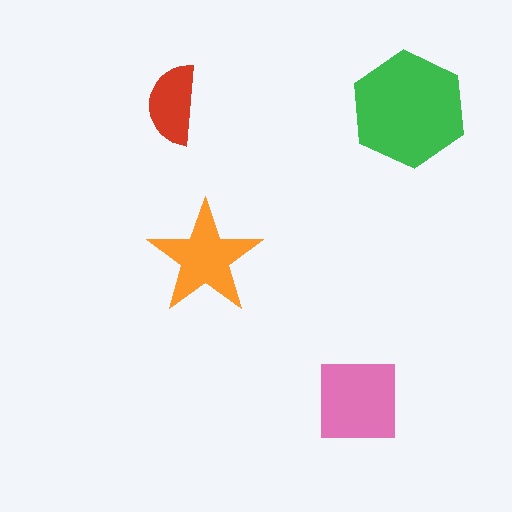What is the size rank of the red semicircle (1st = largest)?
4th.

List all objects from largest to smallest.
The green hexagon, the pink square, the orange star, the red semicircle.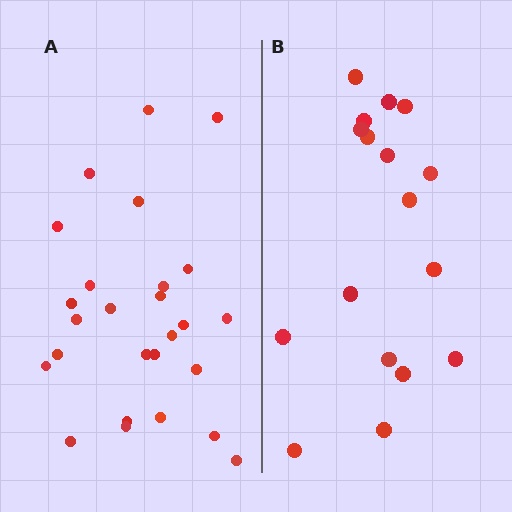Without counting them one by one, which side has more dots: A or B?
Region A (the left region) has more dots.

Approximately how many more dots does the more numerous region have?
Region A has roughly 8 or so more dots than region B.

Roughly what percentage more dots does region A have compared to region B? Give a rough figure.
About 55% more.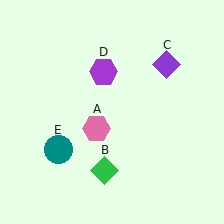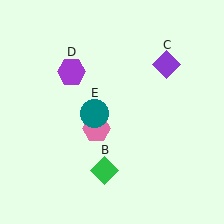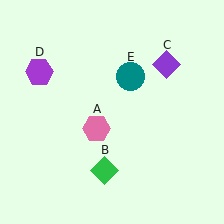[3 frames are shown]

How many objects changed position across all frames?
2 objects changed position: purple hexagon (object D), teal circle (object E).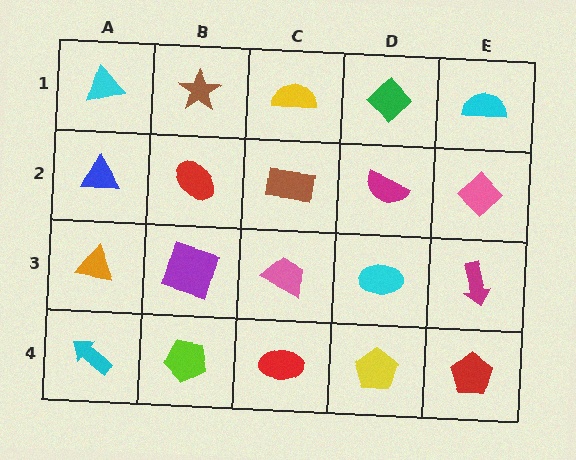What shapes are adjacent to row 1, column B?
A red ellipse (row 2, column B), a cyan triangle (row 1, column A), a yellow semicircle (row 1, column C).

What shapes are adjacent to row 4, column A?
An orange triangle (row 3, column A), a lime pentagon (row 4, column B).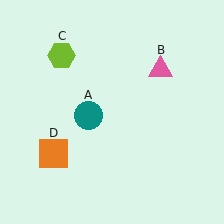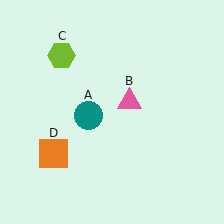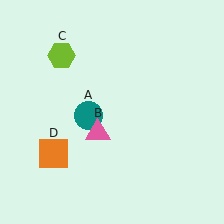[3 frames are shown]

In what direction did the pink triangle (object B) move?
The pink triangle (object B) moved down and to the left.